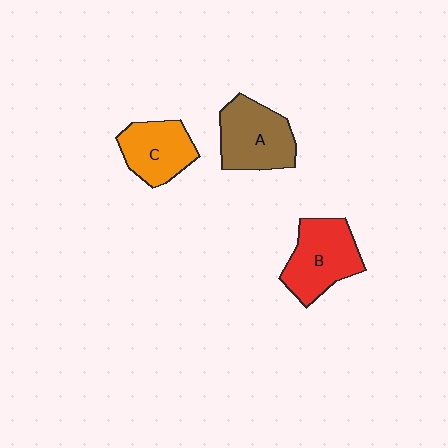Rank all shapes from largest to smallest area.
From largest to smallest: B (red), A (brown), C (orange).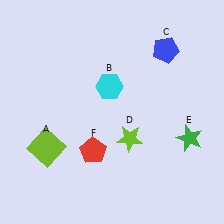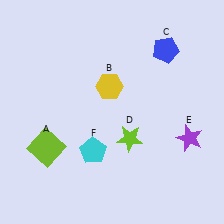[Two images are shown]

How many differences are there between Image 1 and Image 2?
There are 3 differences between the two images.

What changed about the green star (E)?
In Image 1, E is green. In Image 2, it changed to purple.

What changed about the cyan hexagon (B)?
In Image 1, B is cyan. In Image 2, it changed to yellow.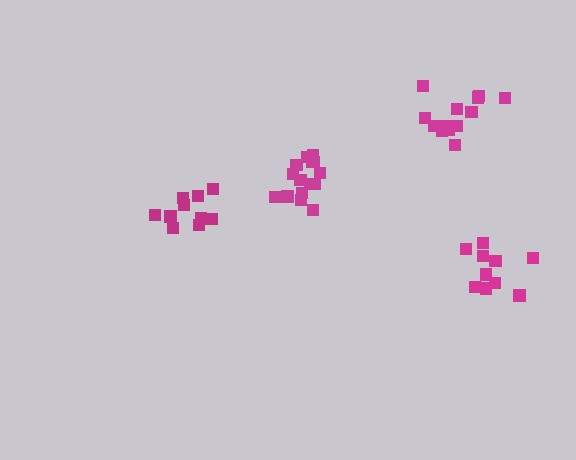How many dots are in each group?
Group 1: 10 dots, Group 2: 15 dots, Group 3: 10 dots, Group 4: 13 dots (48 total).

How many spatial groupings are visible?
There are 4 spatial groupings.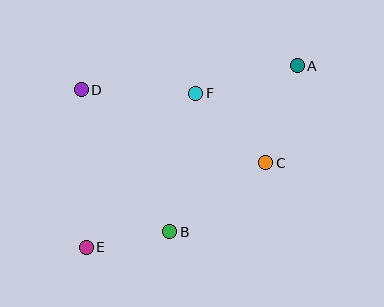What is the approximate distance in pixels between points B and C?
The distance between B and C is approximately 118 pixels.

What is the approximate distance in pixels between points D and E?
The distance between D and E is approximately 158 pixels.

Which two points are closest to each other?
Points B and E are closest to each other.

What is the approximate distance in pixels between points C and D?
The distance between C and D is approximately 199 pixels.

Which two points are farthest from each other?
Points A and E are farthest from each other.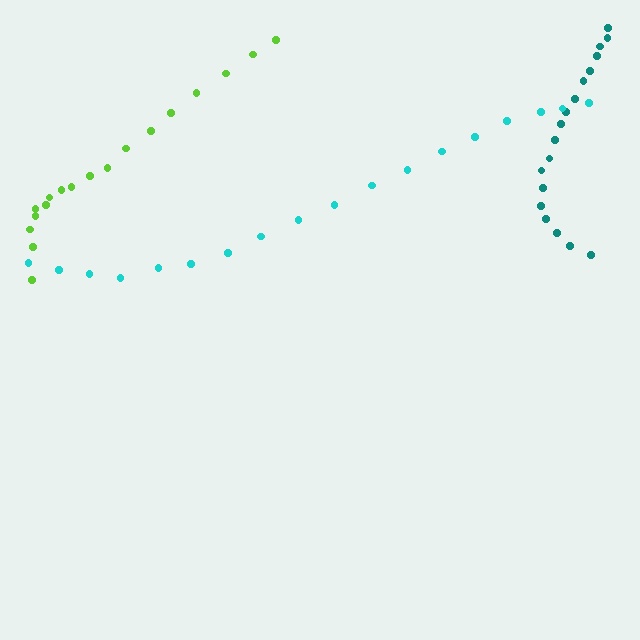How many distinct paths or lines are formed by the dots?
There are 3 distinct paths.